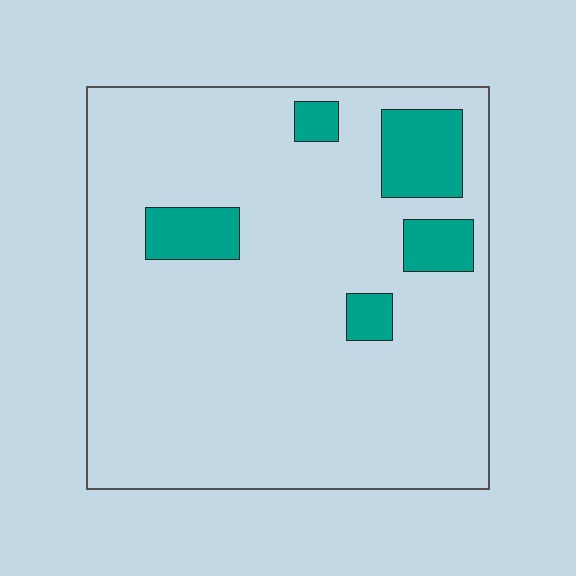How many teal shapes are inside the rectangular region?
5.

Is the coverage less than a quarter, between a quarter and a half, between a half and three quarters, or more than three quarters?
Less than a quarter.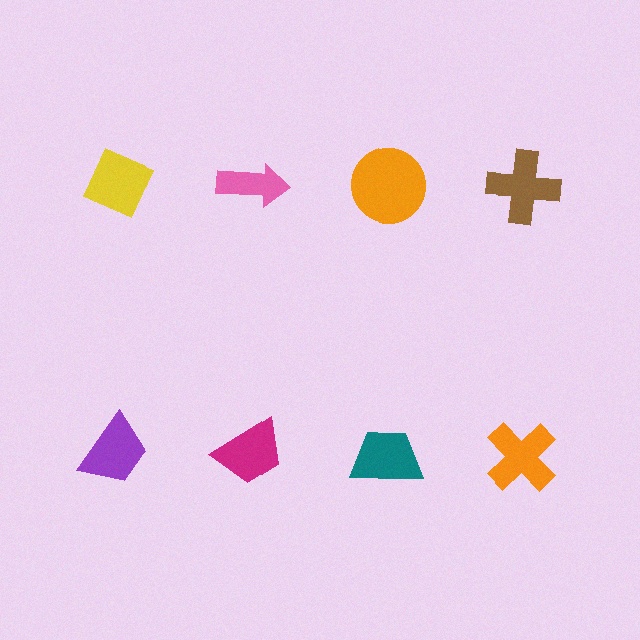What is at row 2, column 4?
An orange cross.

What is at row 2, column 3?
A teal trapezoid.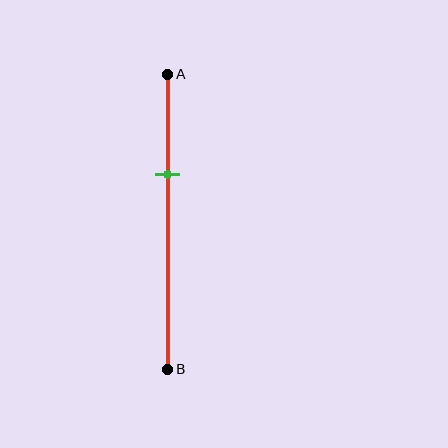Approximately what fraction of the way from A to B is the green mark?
The green mark is approximately 35% of the way from A to B.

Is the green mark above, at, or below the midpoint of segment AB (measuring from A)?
The green mark is above the midpoint of segment AB.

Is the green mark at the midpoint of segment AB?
No, the mark is at about 35% from A, not at the 50% midpoint.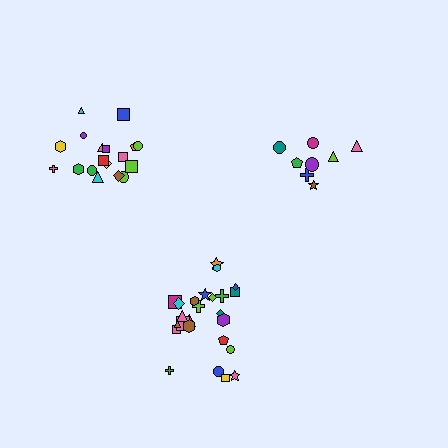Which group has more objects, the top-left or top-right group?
The top-left group.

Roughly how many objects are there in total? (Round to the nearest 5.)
Roughly 50 objects in total.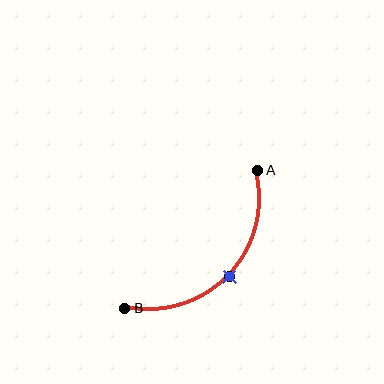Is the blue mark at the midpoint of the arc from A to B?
Yes. The blue mark lies on the arc at equal arc-length from both A and B — it is the arc midpoint.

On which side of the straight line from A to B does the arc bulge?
The arc bulges below and to the right of the straight line connecting A and B.